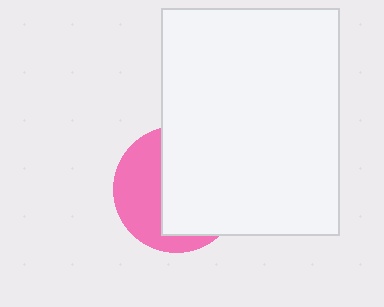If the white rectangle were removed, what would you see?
You would see the complete pink circle.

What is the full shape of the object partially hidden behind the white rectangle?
The partially hidden object is a pink circle.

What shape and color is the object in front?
The object in front is a white rectangle.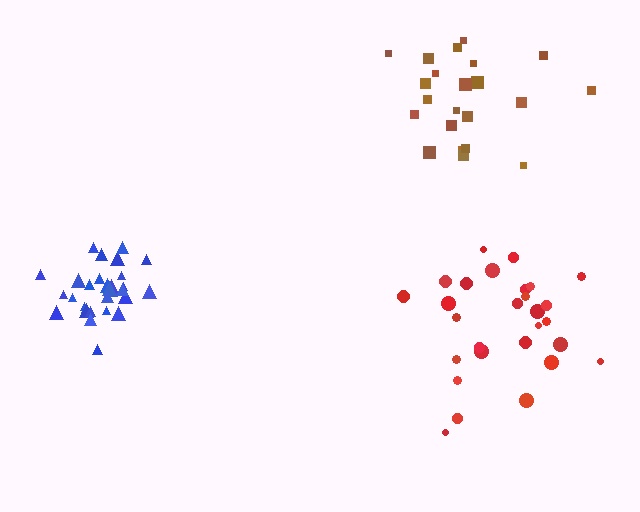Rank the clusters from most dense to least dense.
blue, brown, red.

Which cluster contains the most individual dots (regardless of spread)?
Blue (31).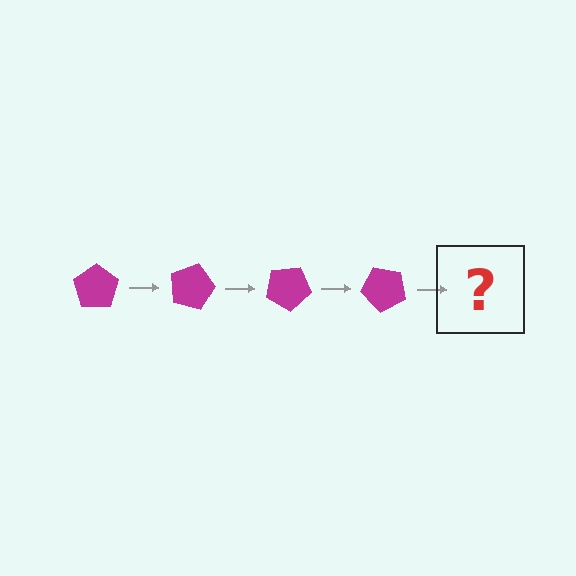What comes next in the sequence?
The next element should be a magenta pentagon rotated 60 degrees.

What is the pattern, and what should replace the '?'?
The pattern is that the pentagon rotates 15 degrees each step. The '?' should be a magenta pentagon rotated 60 degrees.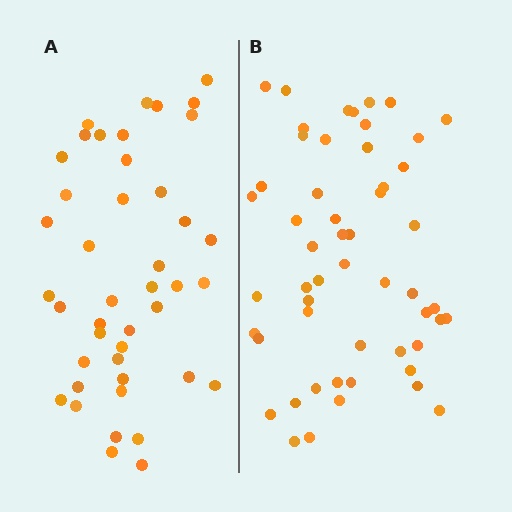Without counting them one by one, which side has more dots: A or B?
Region B (the right region) has more dots.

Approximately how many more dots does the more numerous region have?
Region B has roughly 10 or so more dots than region A.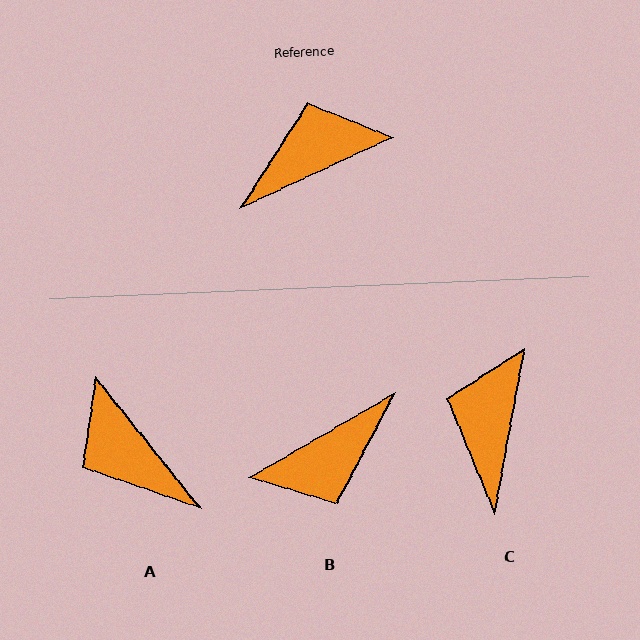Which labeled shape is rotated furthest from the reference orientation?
B, about 175 degrees away.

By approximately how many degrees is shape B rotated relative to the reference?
Approximately 175 degrees clockwise.